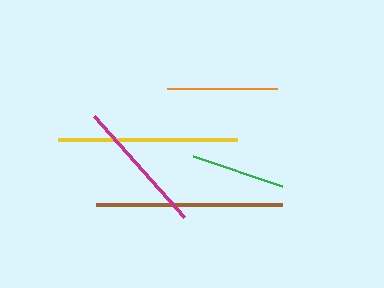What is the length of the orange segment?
The orange segment is approximately 110 pixels long.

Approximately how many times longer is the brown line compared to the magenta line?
The brown line is approximately 1.4 times the length of the magenta line.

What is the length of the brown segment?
The brown segment is approximately 185 pixels long.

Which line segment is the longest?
The brown line is the longest at approximately 185 pixels.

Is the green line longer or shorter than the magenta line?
The magenta line is longer than the green line.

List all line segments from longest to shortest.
From longest to shortest: brown, yellow, magenta, orange, green.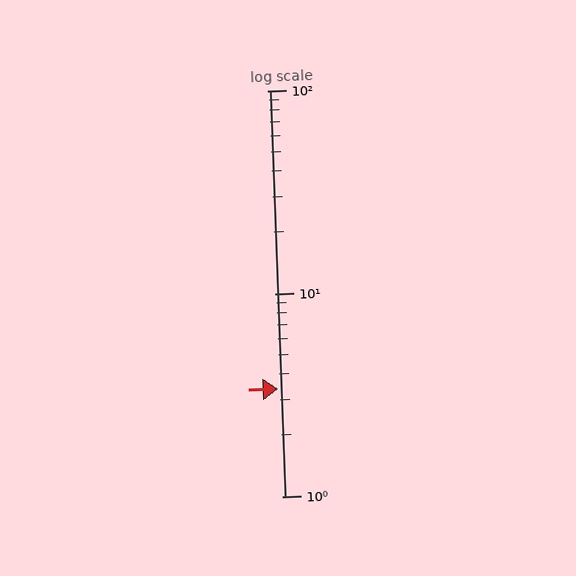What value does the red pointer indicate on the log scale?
The pointer indicates approximately 3.4.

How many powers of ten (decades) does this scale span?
The scale spans 2 decades, from 1 to 100.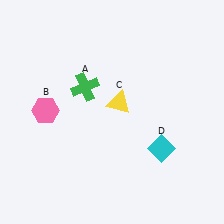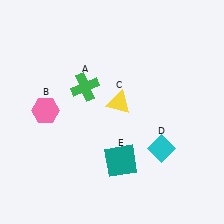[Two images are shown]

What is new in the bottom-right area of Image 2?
A teal square (E) was added in the bottom-right area of Image 2.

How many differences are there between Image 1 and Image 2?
There is 1 difference between the two images.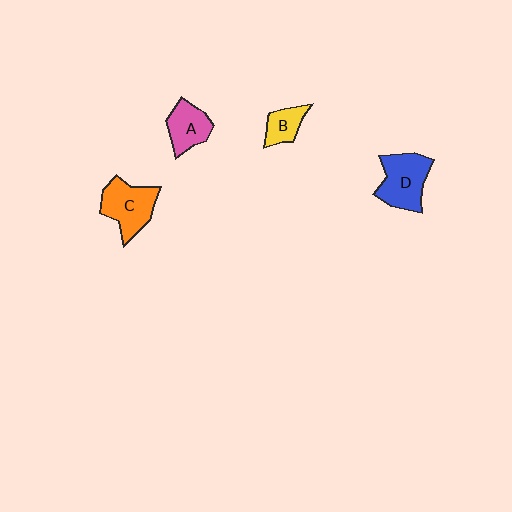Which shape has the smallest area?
Shape B (yellow).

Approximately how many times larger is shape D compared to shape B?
Approximately 2.0 times.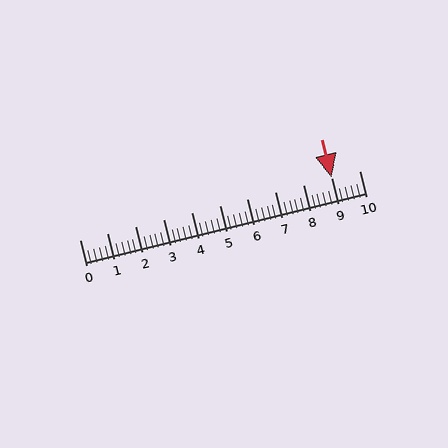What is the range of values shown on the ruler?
The ruler shows values from 0 to 10.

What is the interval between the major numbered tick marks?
The major tick marks are spaced 1 units apart.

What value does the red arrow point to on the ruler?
The red arrow points to approximately 9.0.